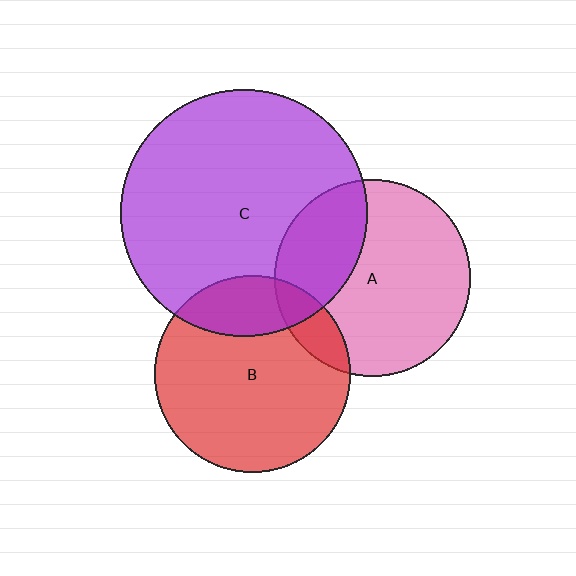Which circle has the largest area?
Circle C (purple).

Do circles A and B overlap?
Yes.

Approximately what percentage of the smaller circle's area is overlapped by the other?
Approximately 10%.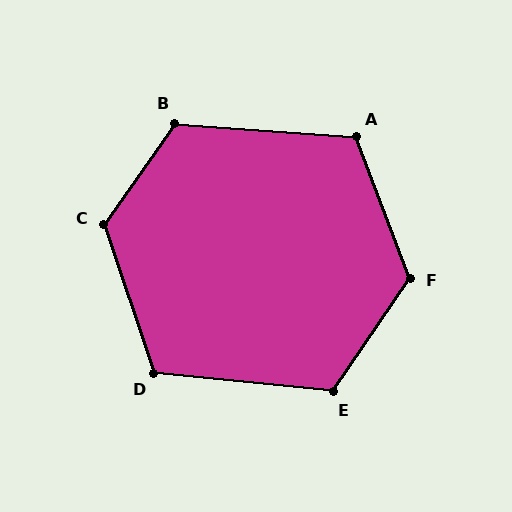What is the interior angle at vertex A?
Approximately 115 degrees (obtuse).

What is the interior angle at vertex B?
Approximately 121 degrees (obtuse).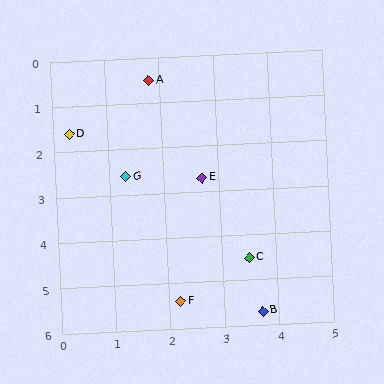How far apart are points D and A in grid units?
Points D and A are about 1.9 grid units apart.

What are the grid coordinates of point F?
Point F is at approximately (2.2, 5.4).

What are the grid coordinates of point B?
Point B is at approximately (3.7, 5.7).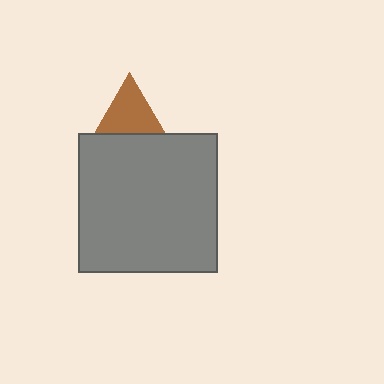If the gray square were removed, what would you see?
You would see the complete brown triangle.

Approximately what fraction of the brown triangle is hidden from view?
Roughly 33% of the brown triangle is hidden behind the gray square.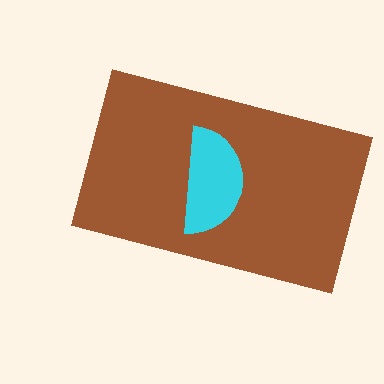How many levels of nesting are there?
2.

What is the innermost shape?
The cyan semicircle.